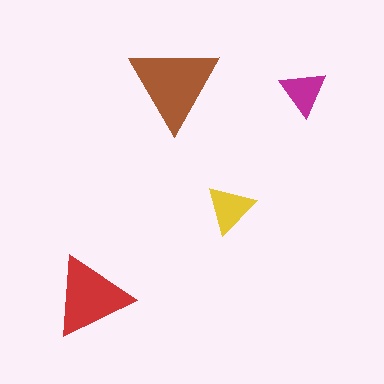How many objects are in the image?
There are 4 objects in the image.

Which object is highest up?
The brown triangle is topmost.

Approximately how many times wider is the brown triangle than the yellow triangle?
About 2 times wider.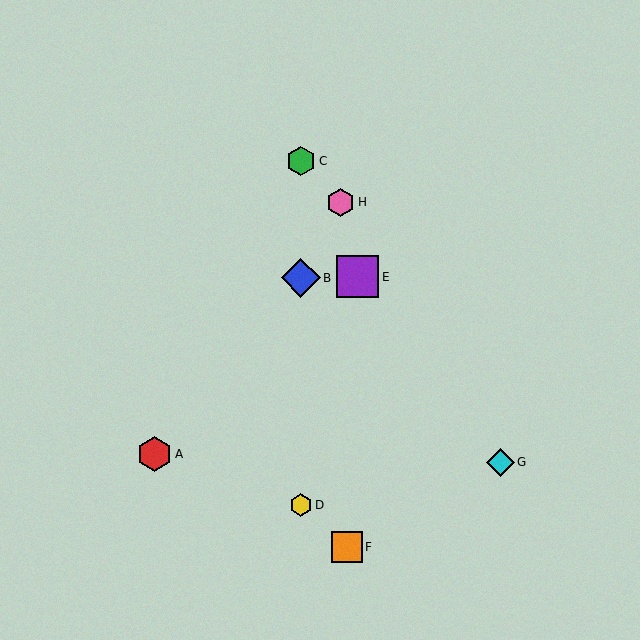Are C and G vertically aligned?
No, C is at x≈301 and G is at x≈500.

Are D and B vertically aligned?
Yes, both are at x≈301.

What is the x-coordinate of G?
Object G is at x≈500.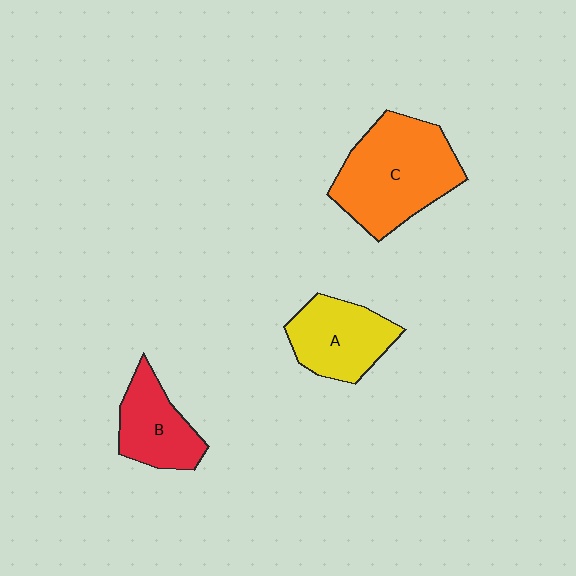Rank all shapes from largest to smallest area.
From largest to smallest: C (orange), A (yellow), B (red).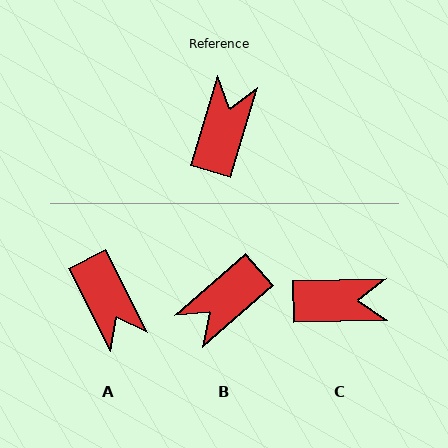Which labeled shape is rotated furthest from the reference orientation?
B, about 148 degrees away.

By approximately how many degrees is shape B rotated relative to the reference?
Approximately 148 degrees counter-clockwise.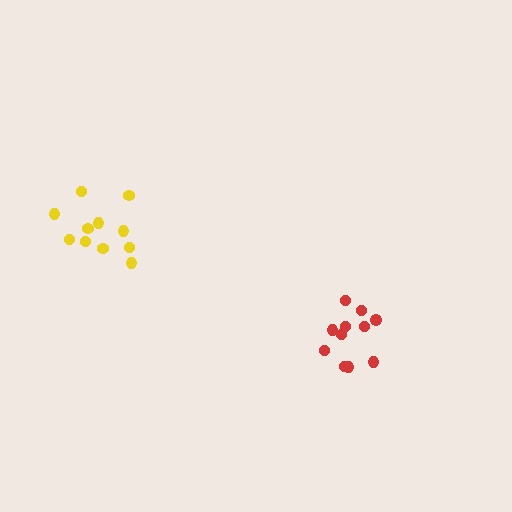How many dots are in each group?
Group 1: 11 dots, Group 2: 11 dots (22 total).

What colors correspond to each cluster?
The clusters are colored: yellow, red.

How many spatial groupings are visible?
There are 2 spatial groupings.